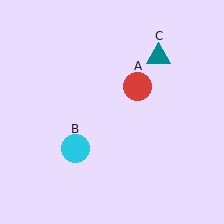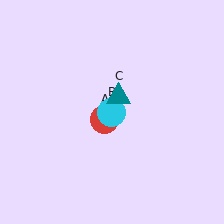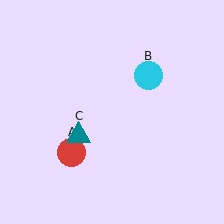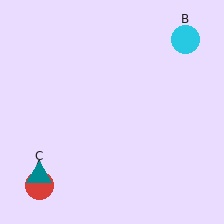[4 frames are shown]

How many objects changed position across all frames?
3 objects changed position: red circle (object A), cyan circle (object B), teal triangle (object C).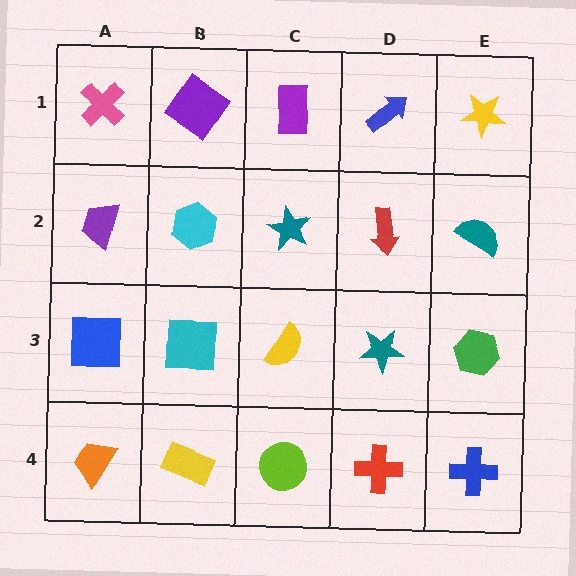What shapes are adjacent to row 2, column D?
A blue arrow (row 1, column D), a teal star (row 3, column D), a teal star (row 2, column C), a teal semicircle (row 2, column E).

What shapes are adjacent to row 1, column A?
A purple trapezoid (row 2, column A), a purple diamond (row 1, column B).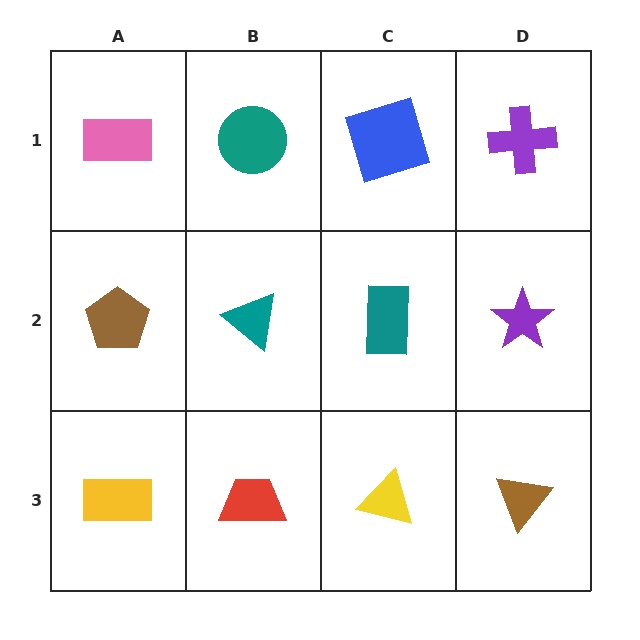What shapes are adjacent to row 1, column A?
A brown pentagon (row 2, column A), a teal circle (row 1, column B).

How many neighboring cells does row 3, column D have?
2.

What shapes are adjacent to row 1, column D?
A purple star (row 2, column D), a blue square (row 1, column C).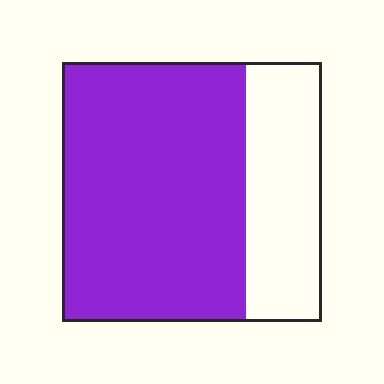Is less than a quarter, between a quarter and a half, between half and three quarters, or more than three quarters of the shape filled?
Between half and three quarters.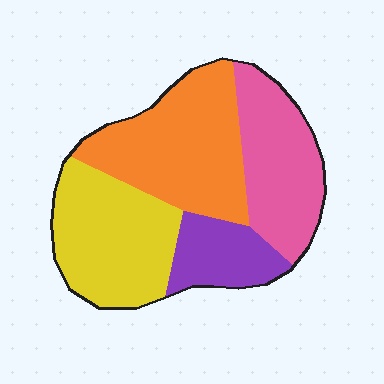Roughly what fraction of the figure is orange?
Orange takes up between a quarter and a half of the figure.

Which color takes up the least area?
Purple, at roughly 15%.